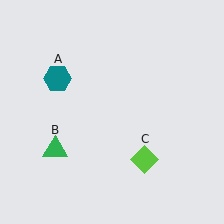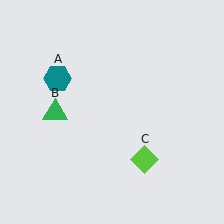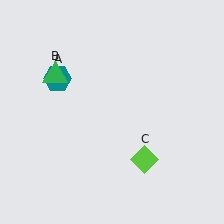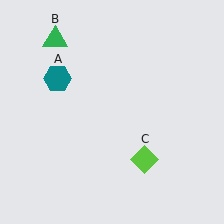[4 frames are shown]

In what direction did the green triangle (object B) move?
The green triangle (object B) moved up.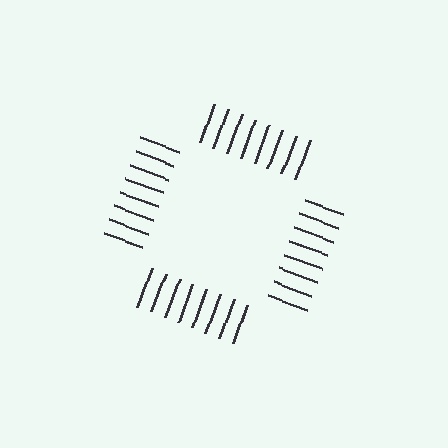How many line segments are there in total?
32 — 8 along each of the 4 edges.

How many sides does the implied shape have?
4 sides — the line-ends trace a square.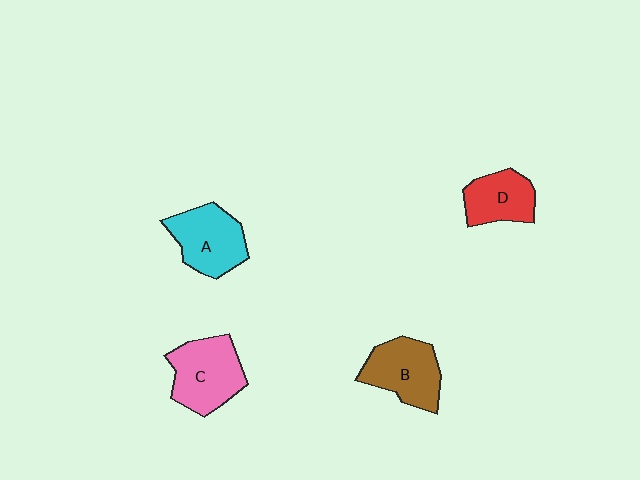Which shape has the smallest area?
Shape D (red).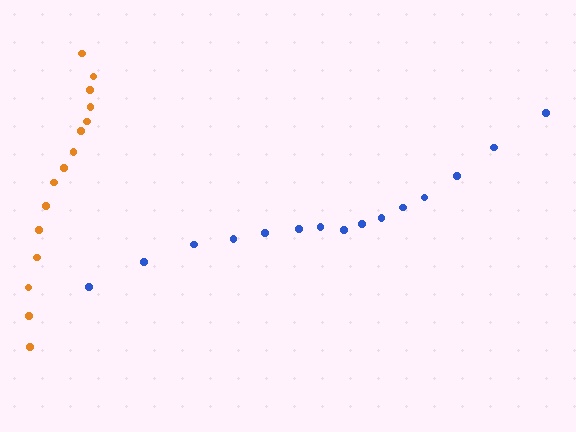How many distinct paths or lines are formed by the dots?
There are 2 distinct paths.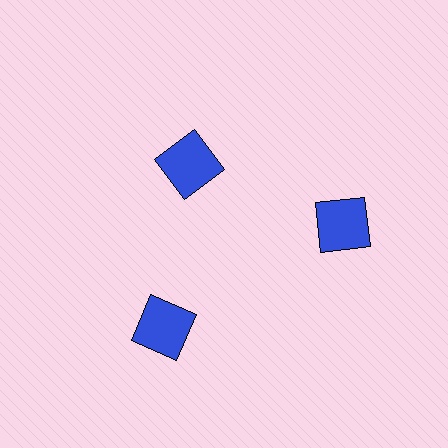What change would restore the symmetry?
The symmetry would be restored by moving it outward, back onto the ring so that all 3 squares sit at equal angles and equal distance from the center.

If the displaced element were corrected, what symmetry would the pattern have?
It would have 3-fold rotational symmetry — the pattern would map onto itself every 120 degrees.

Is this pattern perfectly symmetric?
No. The 3 blue squares are arranged in a ring, but one element near the 11 o'clock position is pulled inward toward the center, breaking the 3-fold rotational symmetry.